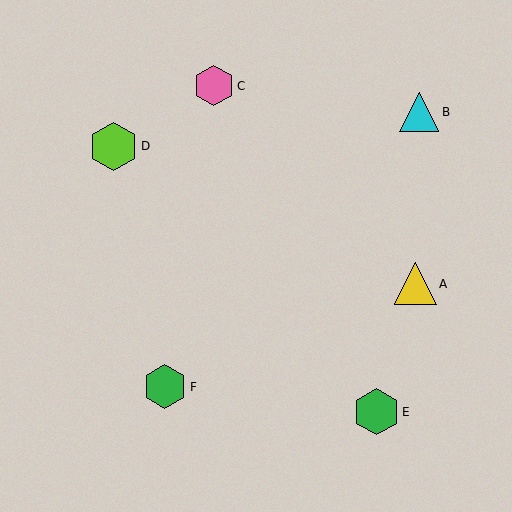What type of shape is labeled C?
Shape C is a pink hexagon.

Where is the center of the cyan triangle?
The center of the cyan triangle is at (419, 112).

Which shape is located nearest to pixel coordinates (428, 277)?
The yellow triangle (labeled A) at (416, 284) is nearest to that location.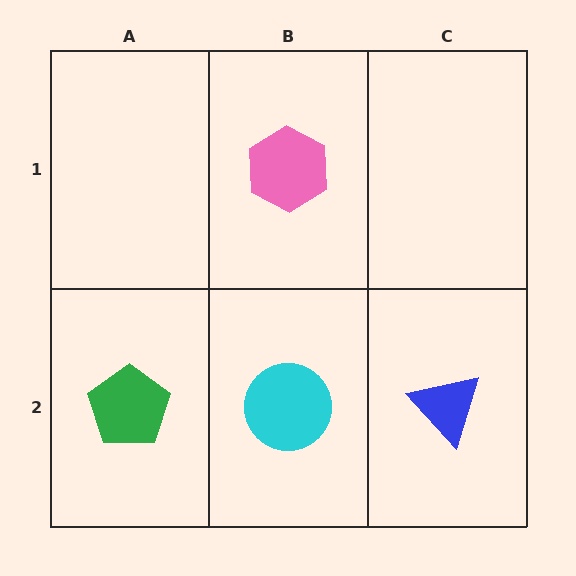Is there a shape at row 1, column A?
No, that cell is empty.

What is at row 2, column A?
A green pentagon.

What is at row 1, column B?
A pink hexagon.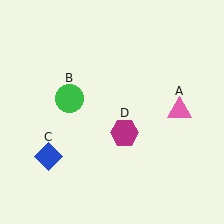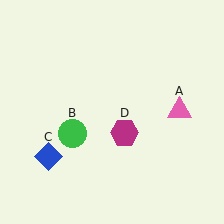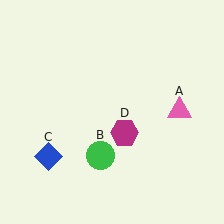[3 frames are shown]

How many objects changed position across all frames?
1 object changed position: green circle (object B).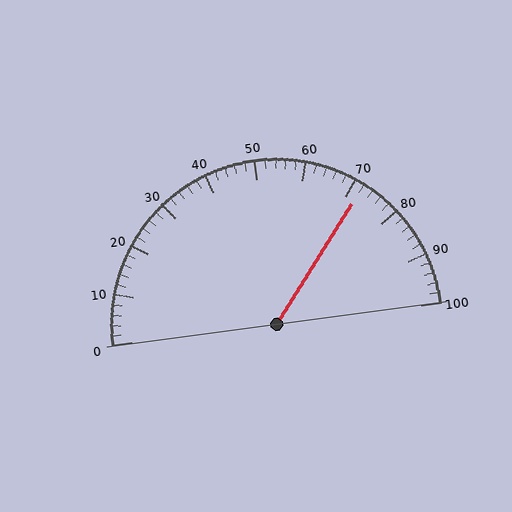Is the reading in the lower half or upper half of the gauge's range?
The reading is in the upper half of the range (0 to 100).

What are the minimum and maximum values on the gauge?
The gauge ranges from 0 to 100.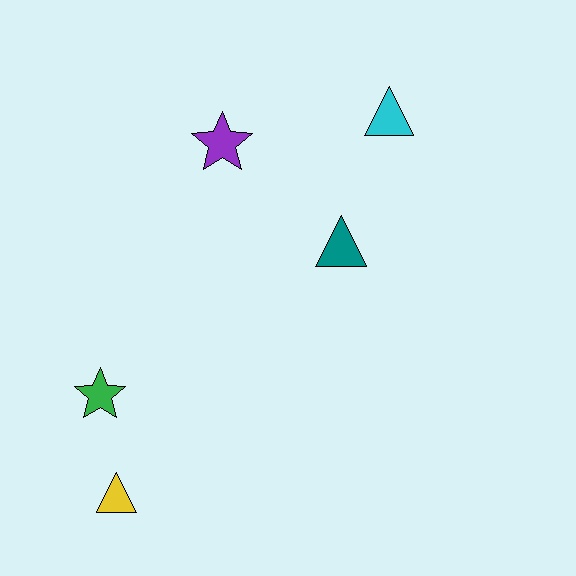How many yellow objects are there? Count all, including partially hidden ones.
There is 1 yellow object.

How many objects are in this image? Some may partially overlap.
There are 5 objects.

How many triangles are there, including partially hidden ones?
There are 3 triangles.